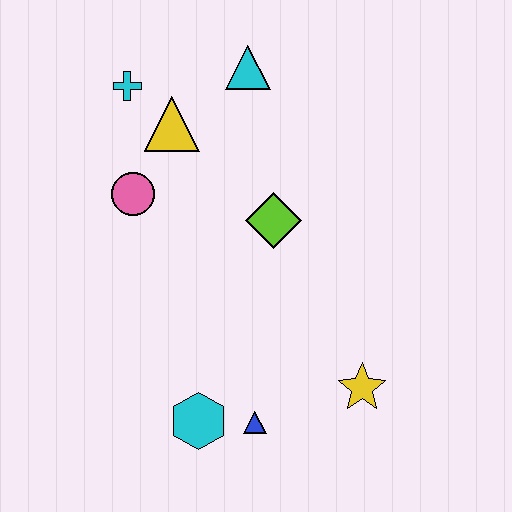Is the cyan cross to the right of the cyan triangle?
No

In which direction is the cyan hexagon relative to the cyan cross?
The cyan hexagon is below the cyan cross.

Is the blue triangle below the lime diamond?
Yes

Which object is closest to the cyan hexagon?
The blue triangle is closest to the cyan hexagon.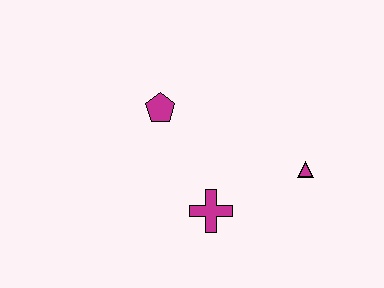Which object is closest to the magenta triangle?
The magenta cross is closest to the magenta triangle.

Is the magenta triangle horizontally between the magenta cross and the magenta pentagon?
No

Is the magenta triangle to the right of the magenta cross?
Yes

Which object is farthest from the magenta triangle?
The magenta pentagon is farthest from the magenta triangle.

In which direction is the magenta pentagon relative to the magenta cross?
The magenta pentagon is above the magenta cross.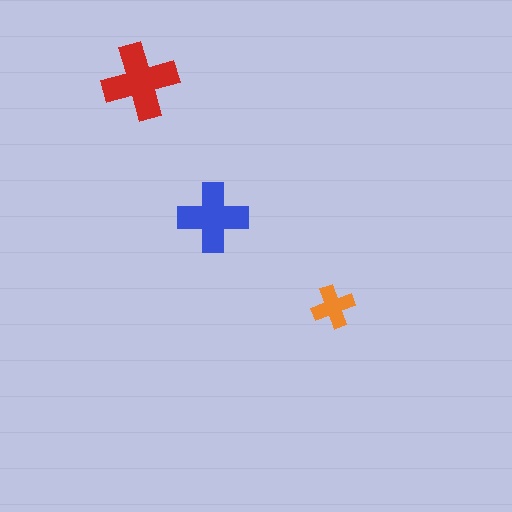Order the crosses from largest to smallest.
the red one, the blue one, the orange one.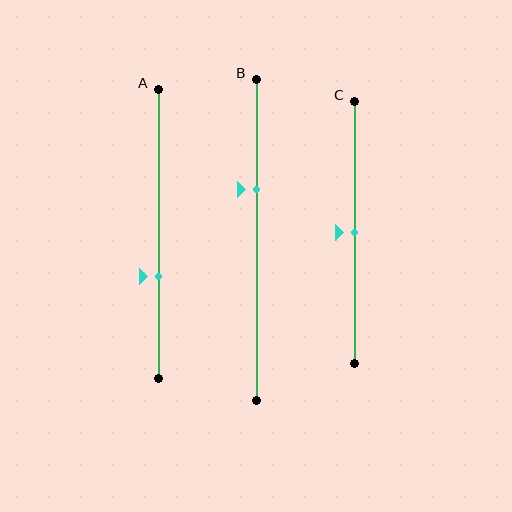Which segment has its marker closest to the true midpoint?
Segment C has its marker closest to the true midpoint.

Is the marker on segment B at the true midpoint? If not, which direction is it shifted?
No, the marker on segment B is shifted upward by about 16% of the segment length.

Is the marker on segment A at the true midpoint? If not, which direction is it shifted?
No, the marker on segment A is shifted downward by about 15% of the segment length.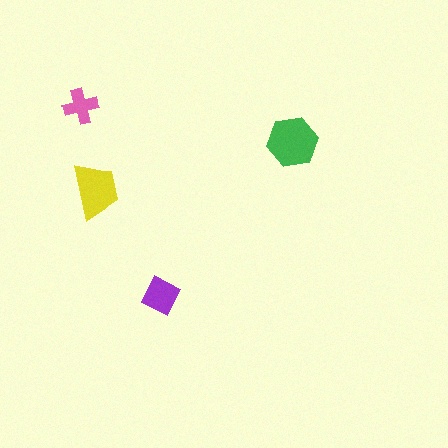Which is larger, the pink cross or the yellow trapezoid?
The yellow trapezoid.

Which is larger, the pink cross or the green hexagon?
The green hexagon.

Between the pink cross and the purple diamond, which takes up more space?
The purple diamond.